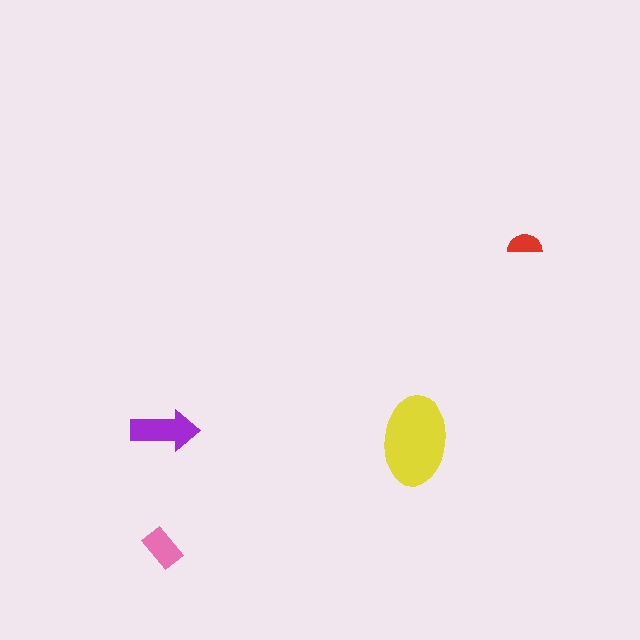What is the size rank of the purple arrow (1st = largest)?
2nd.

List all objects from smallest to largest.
The red semicircle, the pink rectangle, the purple arrow, the yellow ellipse.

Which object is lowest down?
The pink rectangle is bottommost.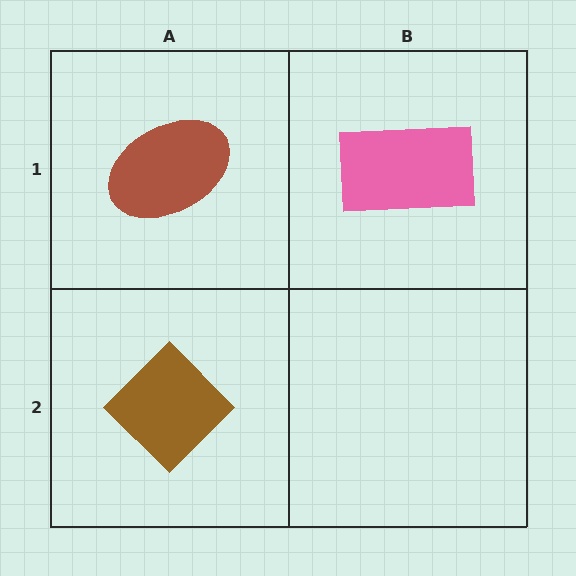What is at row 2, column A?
A brown diamond.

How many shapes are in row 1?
2 shapes.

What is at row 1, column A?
A brown ellipse.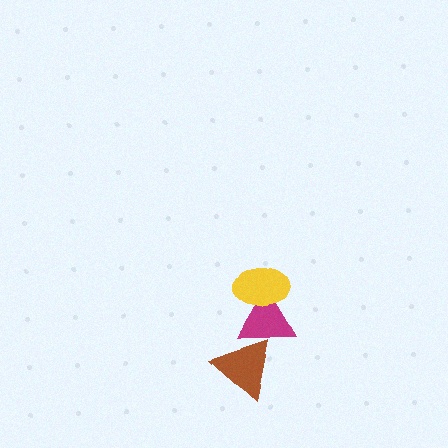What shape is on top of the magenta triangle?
The yellow ellipse is on top of the magenta triangle.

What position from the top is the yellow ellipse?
The yellow ellipse is 1st from the top.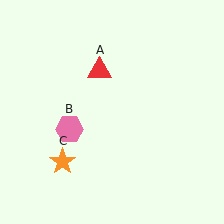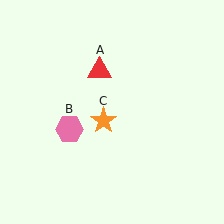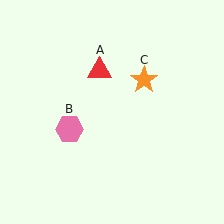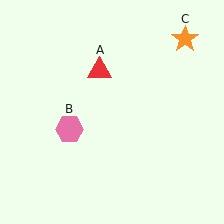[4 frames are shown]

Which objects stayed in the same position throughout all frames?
Red triangle (object A) and pink hexagon (object B) remained stationary.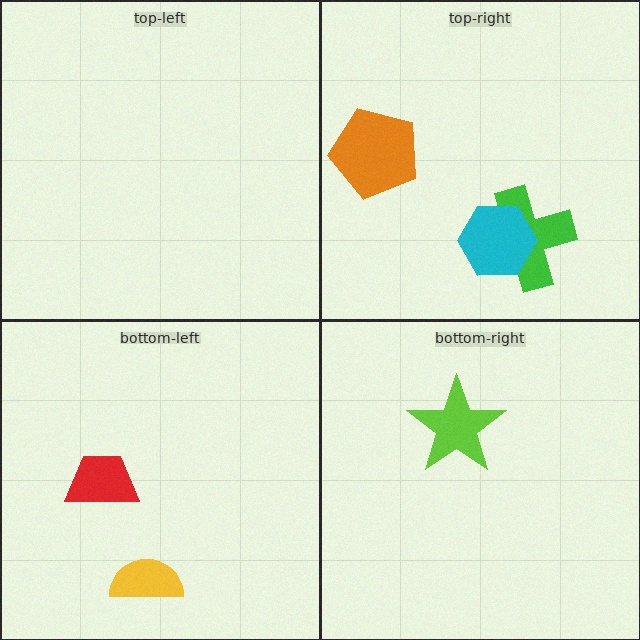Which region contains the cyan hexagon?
The top-right region.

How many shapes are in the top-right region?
3.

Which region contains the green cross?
The top-right region.